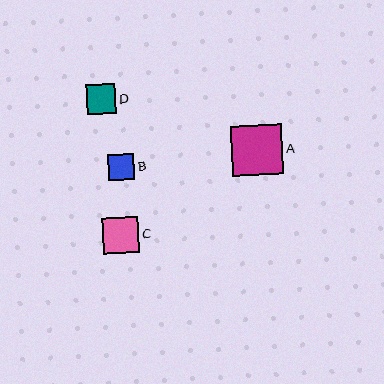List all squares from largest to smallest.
From largest to smallest: A, C, D, B.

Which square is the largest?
Square A is the largest with a size of approximately 51 pixels.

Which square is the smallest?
Square B is the smallest with a size of approximately 26 pixels.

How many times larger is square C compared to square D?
Square C is approximately 1.2 times the size of square D.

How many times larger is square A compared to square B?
Square A is approximately 2.0 times the size of square B.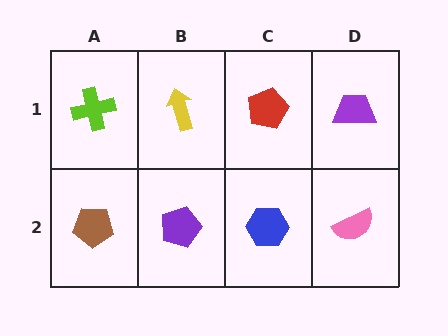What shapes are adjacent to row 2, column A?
A lime cross (row 1, column A), a purple pentagon (row 2, column B).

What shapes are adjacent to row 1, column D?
A pink semicircle (row 2, column D), a red pentagon (row 1, column C).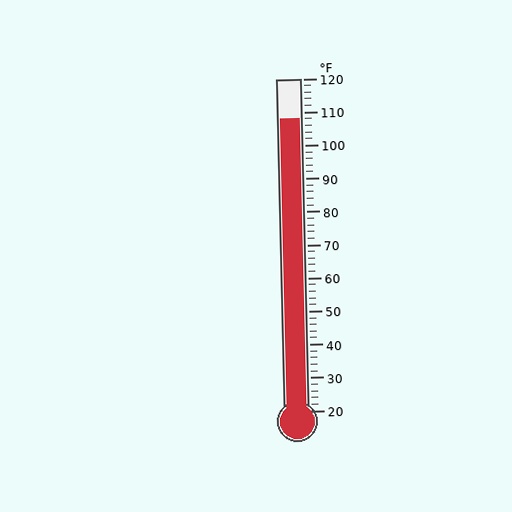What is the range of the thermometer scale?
The thermometer scale ranges from 20°F to 120°F.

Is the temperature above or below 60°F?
The temperature is above 60°F.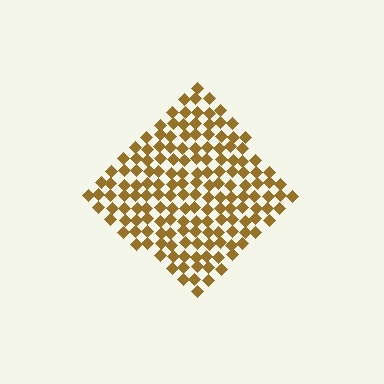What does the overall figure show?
The overall figure shows a diamond.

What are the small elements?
The small elements are diamonds.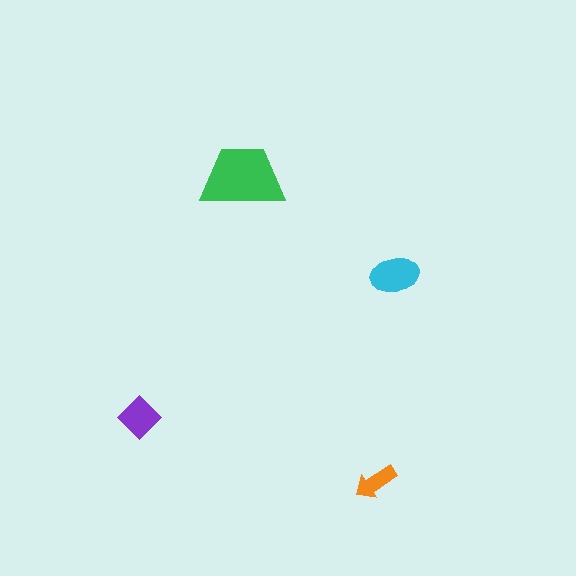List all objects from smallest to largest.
The orange arrow, the purple diamond, the cyan ellipse, the green trapezoid.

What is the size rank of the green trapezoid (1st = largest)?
1st.